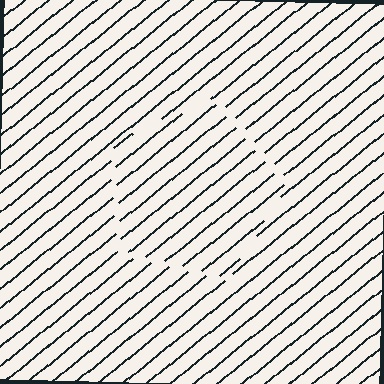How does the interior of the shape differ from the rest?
The interior of the shape contains the same grating, shifted by half a period — the contour is defined by the phase discontinuity where line-ends from the inner and outer gratings abut.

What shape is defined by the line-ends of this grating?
An illusory pentagon. The interior of the shape contains the same grating, shifted by half a period — the contour is defined by the phase discontinuity where line-ends from the inner and outer gratings abut.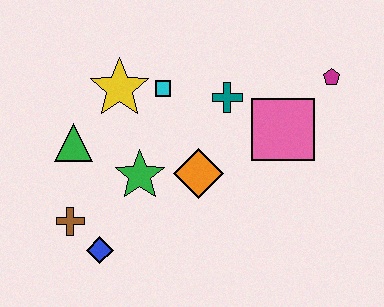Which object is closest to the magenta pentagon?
The pink square is closest to the magenta pentagon.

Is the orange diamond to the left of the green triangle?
No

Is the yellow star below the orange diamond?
No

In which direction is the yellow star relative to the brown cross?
The yellow star is above the brown cross.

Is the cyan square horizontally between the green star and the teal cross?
Yes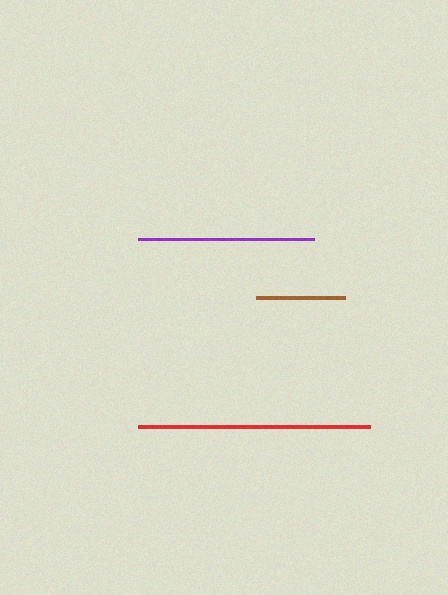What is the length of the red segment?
The red segment is approximately 232 pixels long.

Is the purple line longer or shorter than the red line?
The red line is longer than the purple line.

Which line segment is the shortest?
The brown line is the shortest at approximately 89 pixels.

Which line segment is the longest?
The red line is the longest at approximately 232 pixels.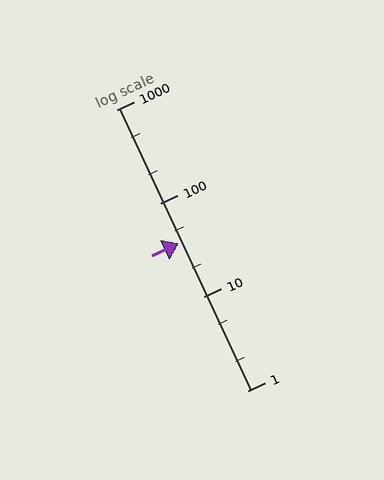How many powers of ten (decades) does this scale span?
The scale spans 3 decades, from 1 to 1000.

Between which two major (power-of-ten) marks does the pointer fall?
The pointer is between 10 and 100.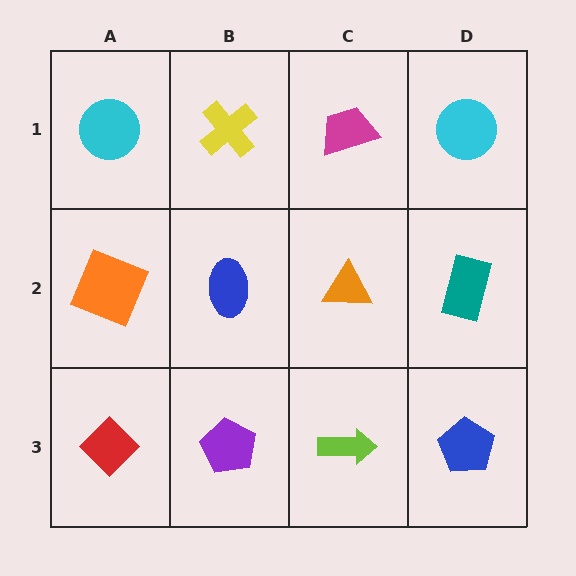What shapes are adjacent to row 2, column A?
A cyan circle (row 1, column A), a red diamond (row 3, column A), a blue ellipse (row 2, column B).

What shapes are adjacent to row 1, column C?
An orange triangle (row 2, column C), a yellow cross (row 1, column B), a cyan circle (row 1, column D).